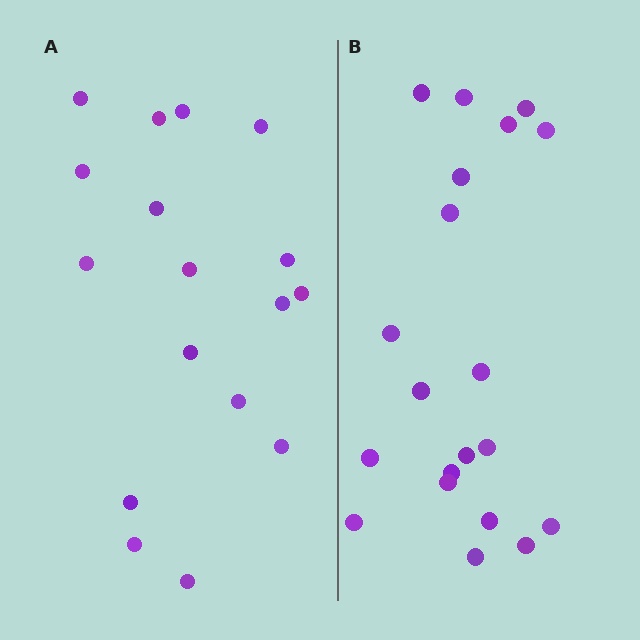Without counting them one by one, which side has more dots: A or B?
Region B (the right region) has more dots.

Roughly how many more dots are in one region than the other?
Region B has just a few more — roughly 2 or 3 more dots than region A.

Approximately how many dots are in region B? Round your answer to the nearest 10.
About 20 dots.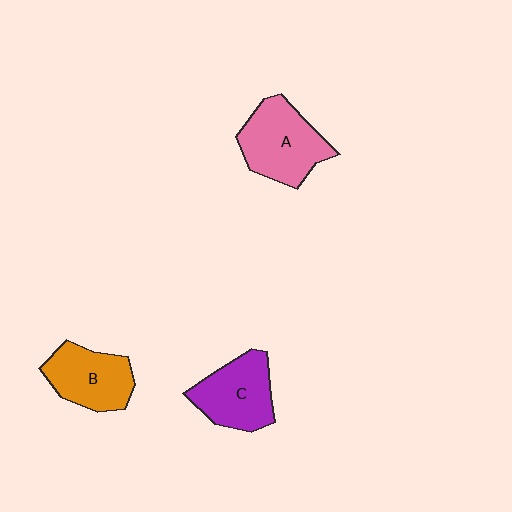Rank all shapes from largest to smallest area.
From largest to smallest: A (pink), C (purple), B (orange).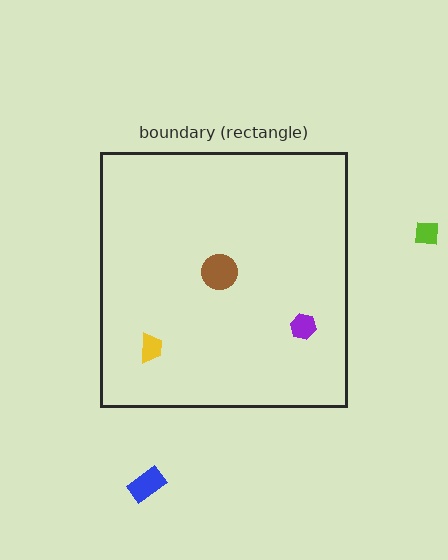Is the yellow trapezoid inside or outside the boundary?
Inside.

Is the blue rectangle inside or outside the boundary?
Outside.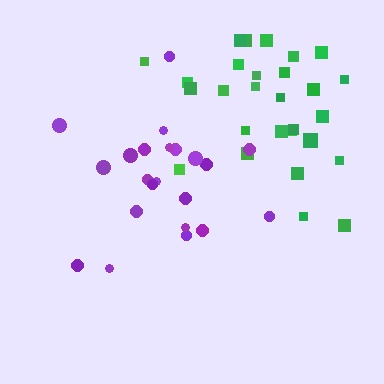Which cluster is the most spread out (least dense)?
Green.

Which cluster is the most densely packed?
Purple.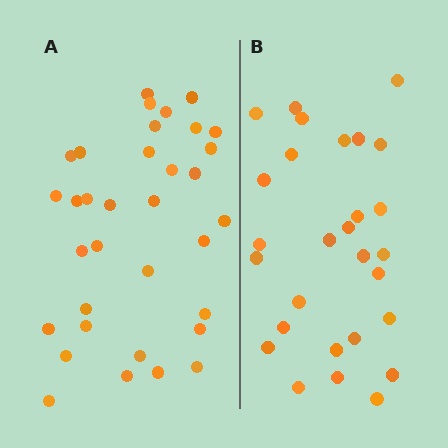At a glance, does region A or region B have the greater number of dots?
Region A (the left region) has more dots.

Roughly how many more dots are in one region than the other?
Region A has about 6 more dots than region B.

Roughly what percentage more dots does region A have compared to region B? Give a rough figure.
About 20% more.